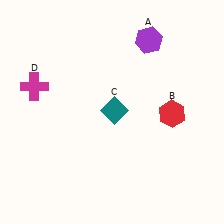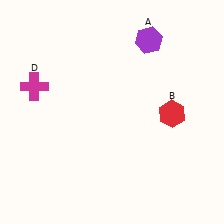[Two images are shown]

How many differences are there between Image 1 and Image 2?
There is 1 difference between the two images.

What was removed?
The teal diamond (C) was removed in Image 2.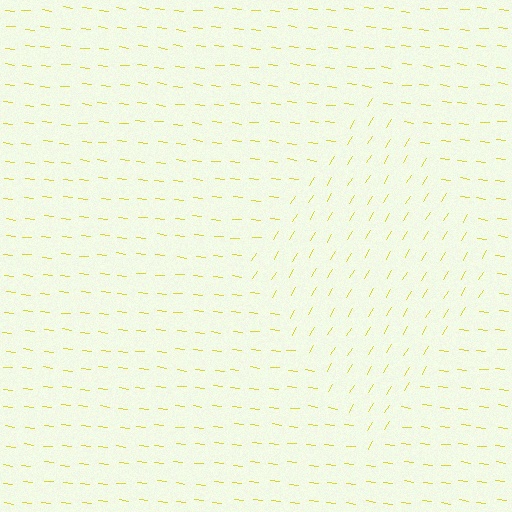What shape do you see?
I see a diamond.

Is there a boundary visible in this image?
Yes, there is a texture boundary formed by a change in line orientation.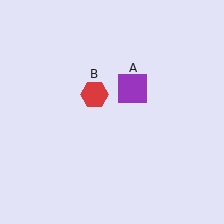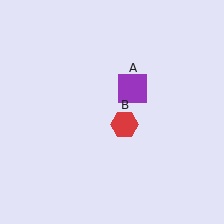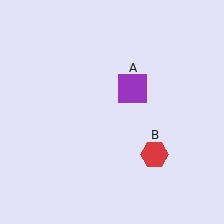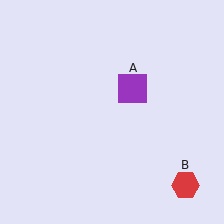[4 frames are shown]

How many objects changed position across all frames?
1 object changed position: red hexagon (object B).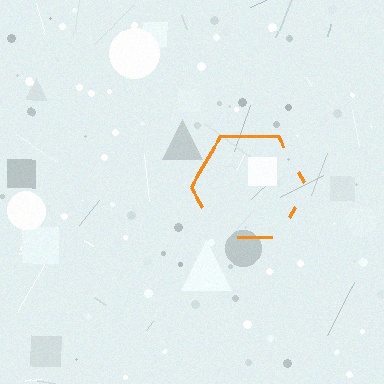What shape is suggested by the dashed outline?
The dashed outline suggests a hexagon.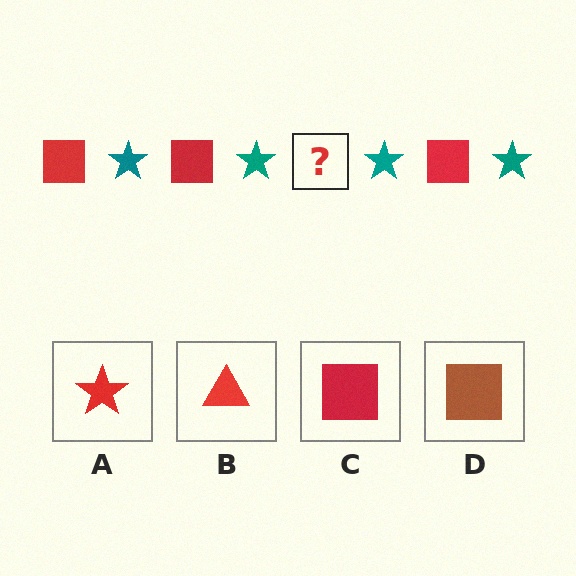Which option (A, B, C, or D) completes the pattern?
C.